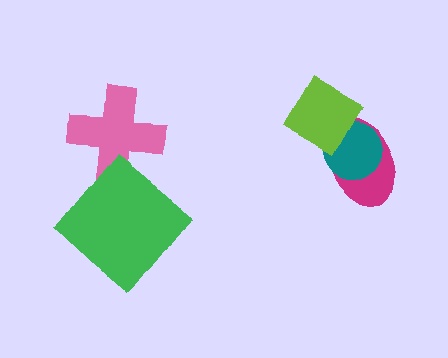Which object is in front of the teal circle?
The lime diamond is in front of the teal circle.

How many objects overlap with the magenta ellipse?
2 objects overlap with the magenta ellipse.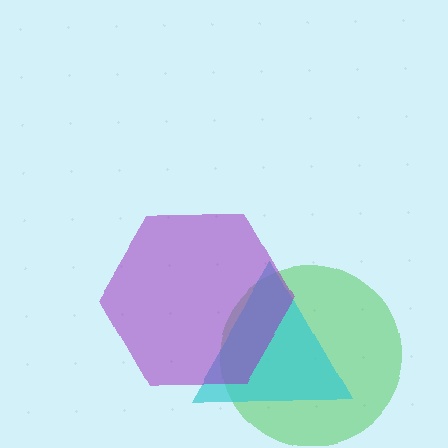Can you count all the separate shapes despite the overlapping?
Yes, there are 3 separate shapes.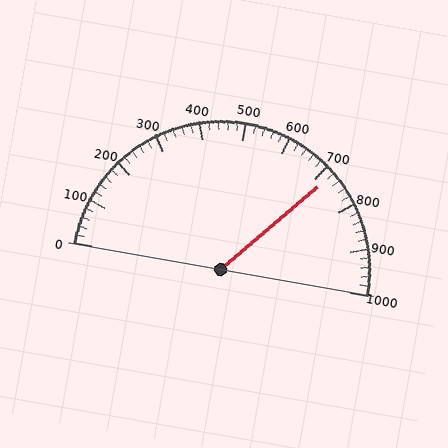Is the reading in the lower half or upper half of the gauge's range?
The reading is in the upper half of the range (0 to 1000).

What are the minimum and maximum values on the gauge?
The gauge ranges from 0 to 1000.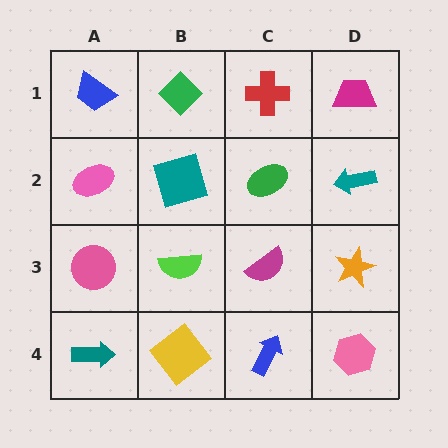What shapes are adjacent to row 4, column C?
A magenta semicircle (row 3, column C), a yellow diamond (row 4, column B), a pink hexagon (row 4, column D).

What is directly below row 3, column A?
A teal arrow.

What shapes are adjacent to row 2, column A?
A blue trapezoid (row 1, column A), a pink circle (row 3, column A), a teal square (row 2, column B).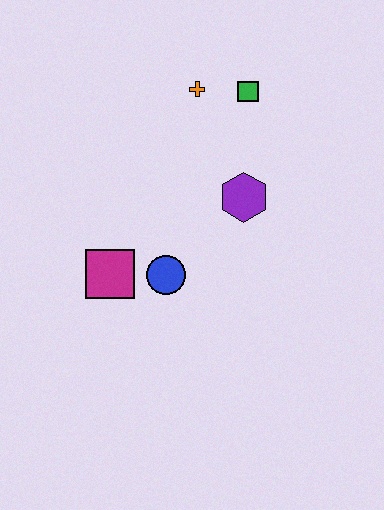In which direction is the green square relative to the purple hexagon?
The green square is above the purple hexagon.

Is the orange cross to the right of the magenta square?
Yes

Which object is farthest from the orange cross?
The magenta square is farthest from the orange cross.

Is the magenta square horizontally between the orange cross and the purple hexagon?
No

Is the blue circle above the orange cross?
No